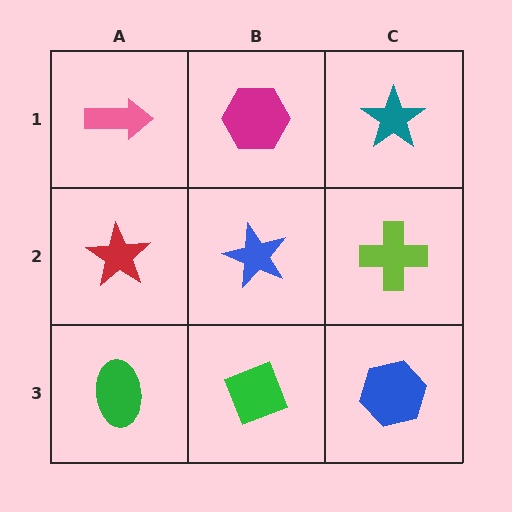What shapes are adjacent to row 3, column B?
A blue star (row 2, column B), a green ellipse (row 3, column A), a blue hexagon (row 3, column C).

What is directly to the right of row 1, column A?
A magenta hexagon.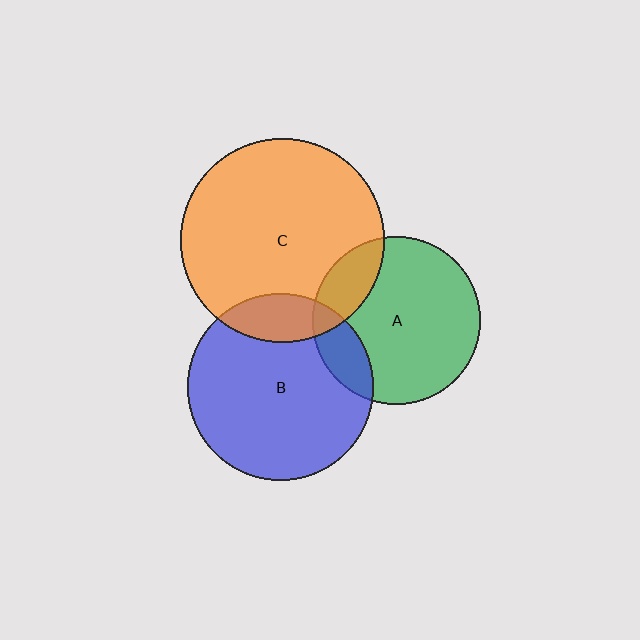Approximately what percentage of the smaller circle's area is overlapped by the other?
Approximately 15%.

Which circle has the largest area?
Circle C (orange).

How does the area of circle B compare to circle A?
Approximately 1.2 times.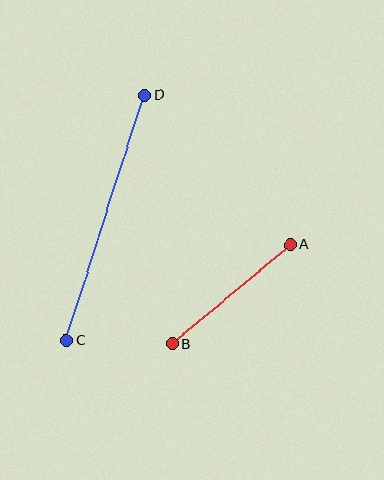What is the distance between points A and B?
The distance is approximately 155 pixels.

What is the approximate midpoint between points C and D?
The midpoint is at approximately (105, 218) pixels.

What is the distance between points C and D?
The distance is approximately 257 pixels.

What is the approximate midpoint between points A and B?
The midpoint is at approximately (231, 294) pixels.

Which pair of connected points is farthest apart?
Points C and D are farthest apart.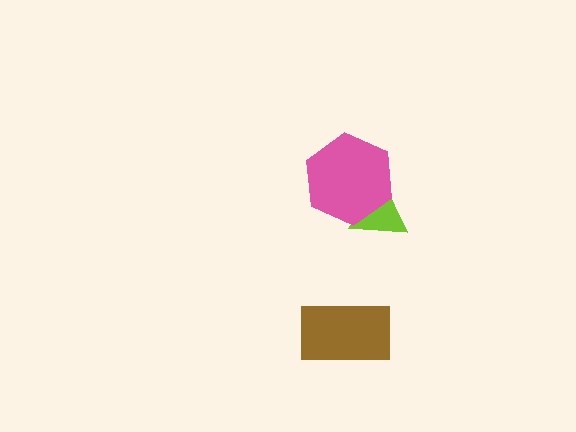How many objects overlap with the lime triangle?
1 object overlaps with the lime triangle.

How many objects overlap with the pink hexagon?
1 object overlaps with the pink hexagon.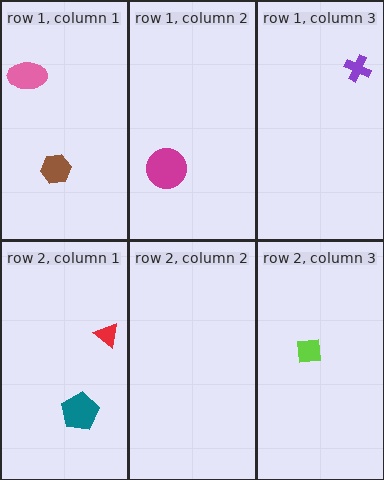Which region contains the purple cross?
The row 1, column 3 region.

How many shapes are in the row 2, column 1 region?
2.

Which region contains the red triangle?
The row 2, column 1 region.